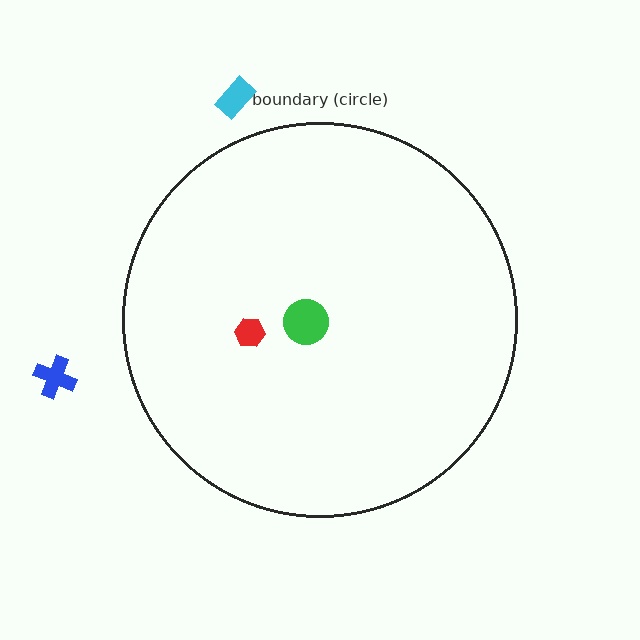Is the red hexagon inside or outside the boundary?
Inside.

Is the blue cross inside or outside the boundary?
Outside.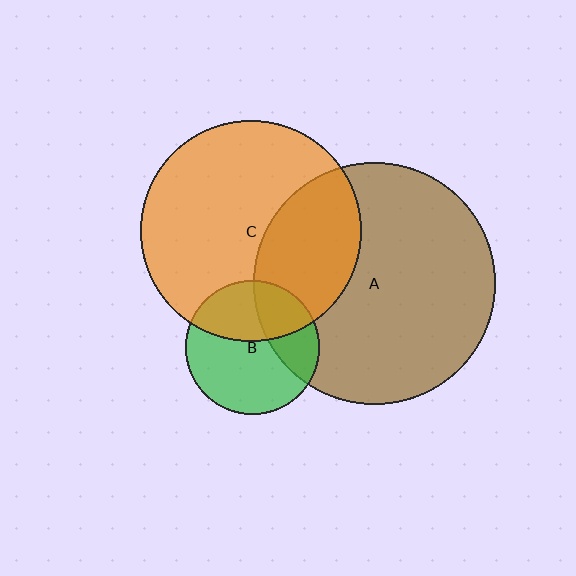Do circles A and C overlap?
Yes.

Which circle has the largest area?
Circle A (brown).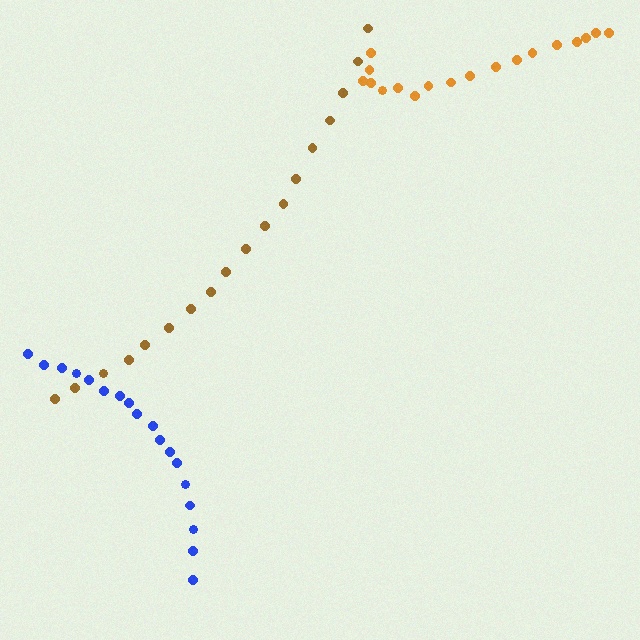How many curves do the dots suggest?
There are 3 distinct paths.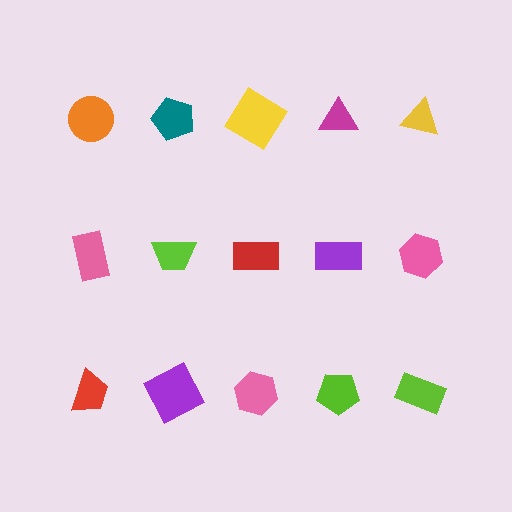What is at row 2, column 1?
A pink rectangle.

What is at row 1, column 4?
A magenta triangle.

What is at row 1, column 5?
A yellow triangle.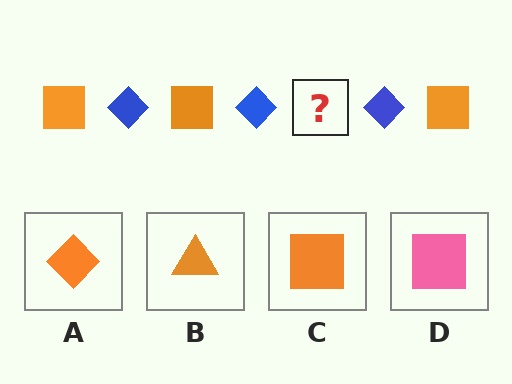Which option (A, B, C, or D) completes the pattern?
C.